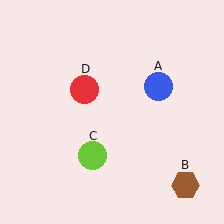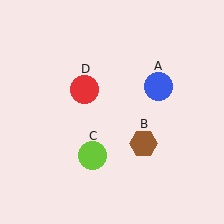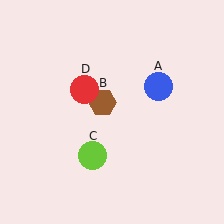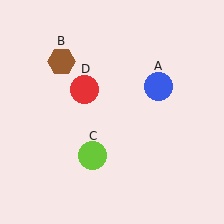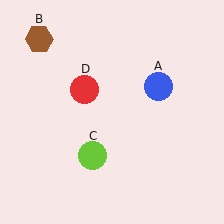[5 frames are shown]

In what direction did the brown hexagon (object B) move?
The brown hexagon (object B) moved up and to the left.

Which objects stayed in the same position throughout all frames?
Blue circle (object A) and lime circle (object C) and red circle (object D) remained stationary.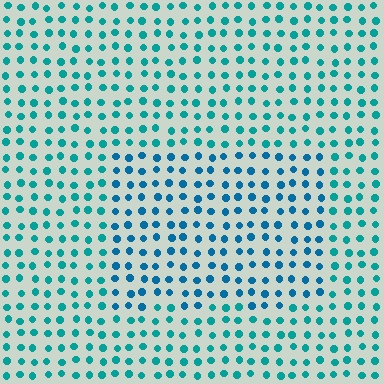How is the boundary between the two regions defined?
The boundary is defined purely by a slight shift in hue (about 23 degrees). Spacing, size, and orientation are identical on both sides.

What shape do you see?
I see a rectangle.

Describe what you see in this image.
The image is filled with small teal elements in a uniform arrangement. A rectangle-shaped region is visible where the elements are tinted to a slightly different hue, forming a subtle color boundary.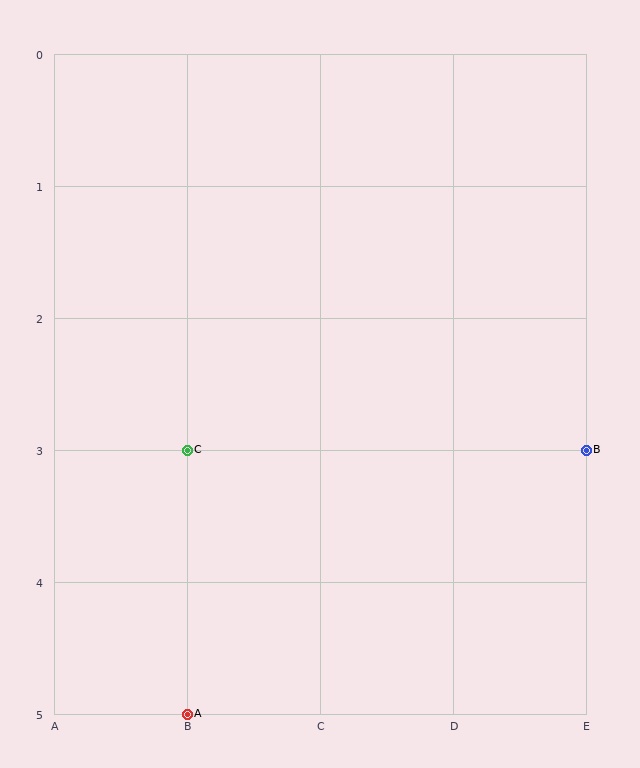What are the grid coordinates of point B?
Point B is at grid coordinates (E, 3).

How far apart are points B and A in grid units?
Points B and A are 3 columns and 2 rows apart (about 3.6 grid units diagonally).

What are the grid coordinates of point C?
Point C is at grid coordinates (B, 3).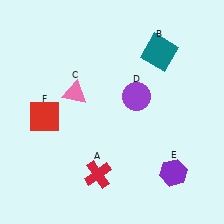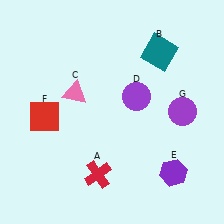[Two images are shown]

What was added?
A purple circle (G) was added in Image 2.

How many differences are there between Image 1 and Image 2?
There is 1 difference between the two images.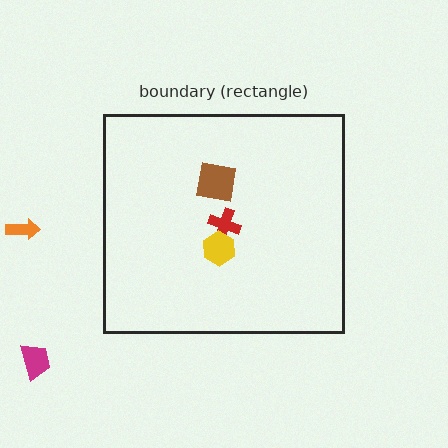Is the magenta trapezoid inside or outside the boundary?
Outside.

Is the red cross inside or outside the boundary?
Inside.